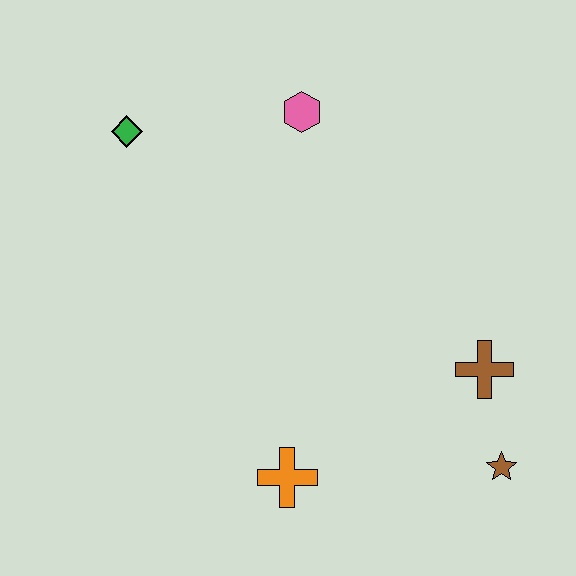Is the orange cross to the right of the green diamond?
Yes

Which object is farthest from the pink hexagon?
The brown star is farthest from the pink hexagon.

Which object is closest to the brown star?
The brown cross is closest to the brown star.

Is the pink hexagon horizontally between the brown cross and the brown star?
No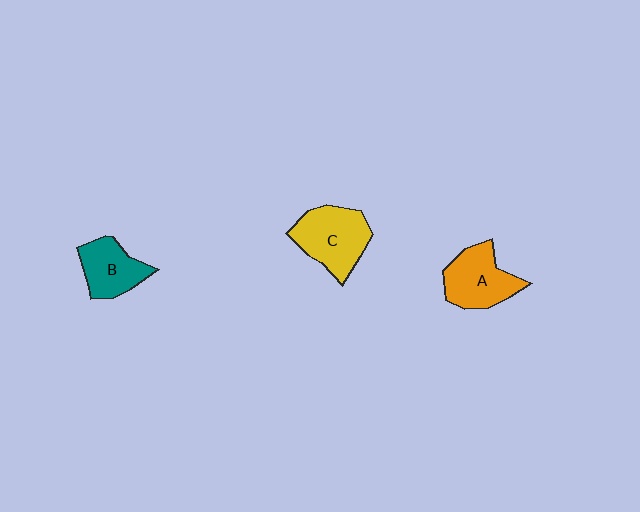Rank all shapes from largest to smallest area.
From largest to smallest: C (yellow), A (orange), B (teal).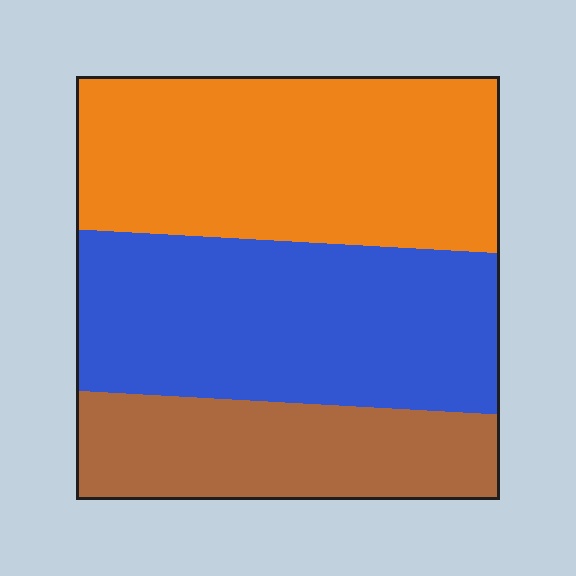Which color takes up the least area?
Brown, at roughly 25%.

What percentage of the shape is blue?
Blue takes up about three eighths (3/8) of the shape.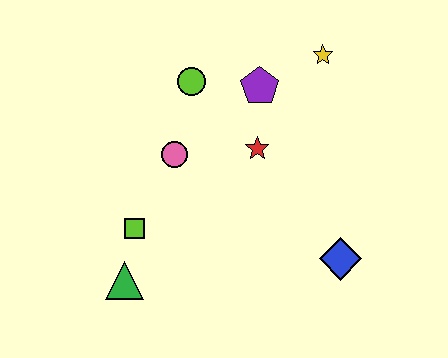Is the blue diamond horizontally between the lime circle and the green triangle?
No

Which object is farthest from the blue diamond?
The lime circle is farthest from the blue diamond.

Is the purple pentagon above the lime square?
Yes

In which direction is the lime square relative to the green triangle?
The lime square is above the green triangle.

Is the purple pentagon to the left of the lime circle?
No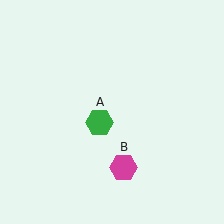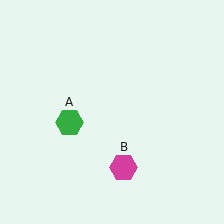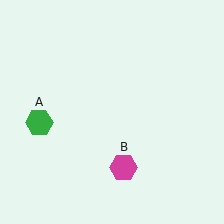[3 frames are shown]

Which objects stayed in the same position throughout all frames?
Magenta hexagon (object B) remained stationary.